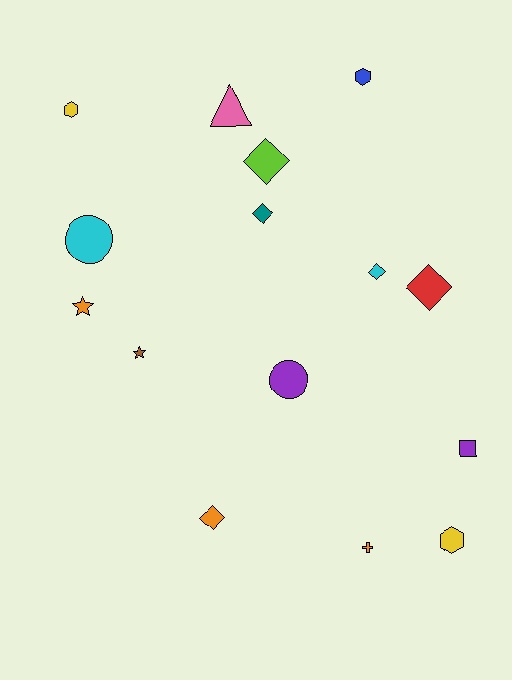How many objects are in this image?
There are 15 objects.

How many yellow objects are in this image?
There are 2 yellow objects.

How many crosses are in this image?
There is 1 cross.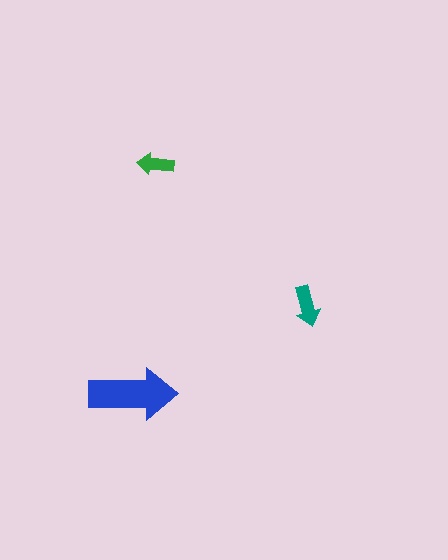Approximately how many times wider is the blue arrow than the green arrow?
About 2.5 times wider.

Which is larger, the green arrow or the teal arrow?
The teal one.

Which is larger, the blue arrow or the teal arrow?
The blue one.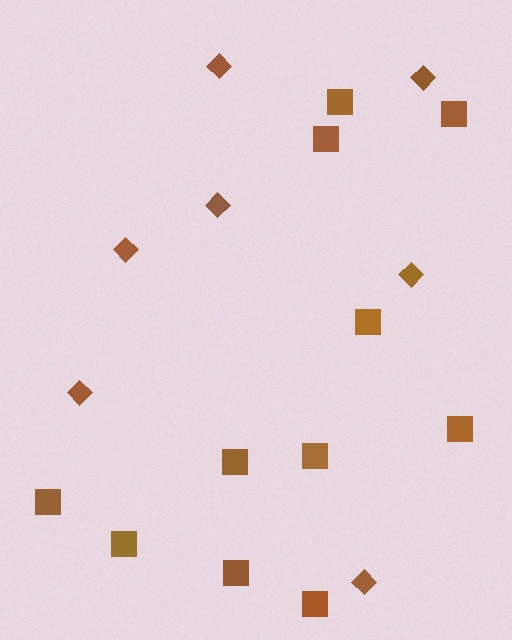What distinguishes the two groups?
There are 2 groups: one group of diamonds (7) and one group of squares (11).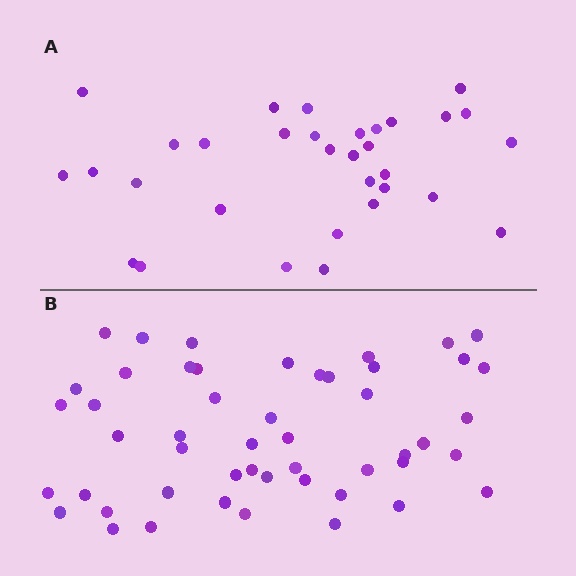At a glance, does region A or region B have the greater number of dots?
Region B (the bottom region) has more dots.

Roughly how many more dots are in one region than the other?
Region B has approximately 20 more dots than region A.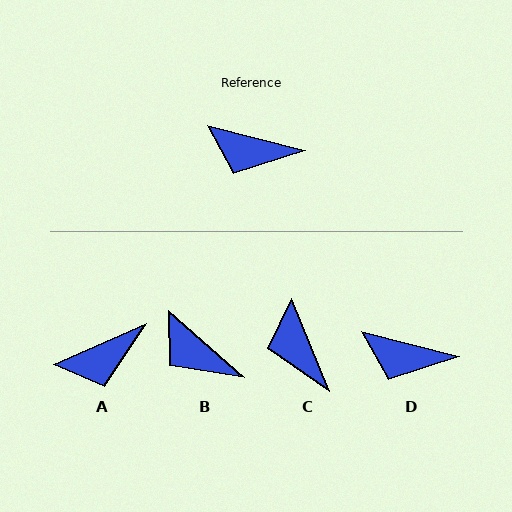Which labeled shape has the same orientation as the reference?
D.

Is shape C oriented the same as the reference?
No, it is off by about 54 degrees.